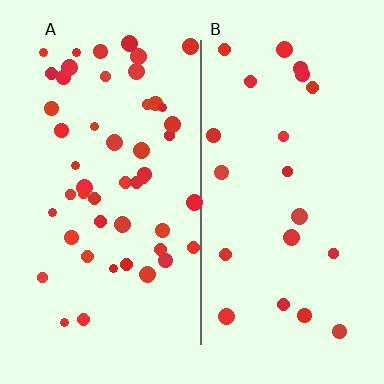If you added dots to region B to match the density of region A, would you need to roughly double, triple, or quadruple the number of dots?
Approximately double.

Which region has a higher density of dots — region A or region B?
A (the left).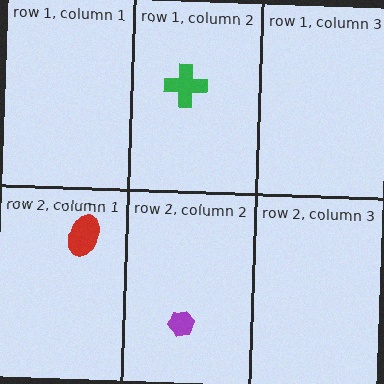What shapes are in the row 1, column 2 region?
The green cross.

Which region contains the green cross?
The row 1, column 2 region.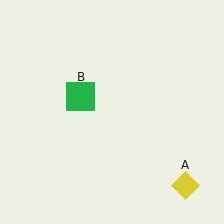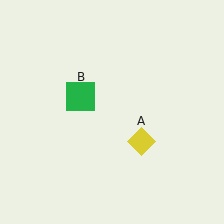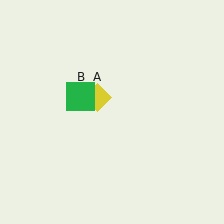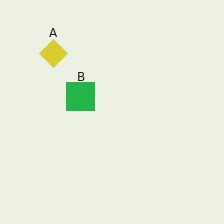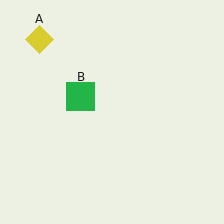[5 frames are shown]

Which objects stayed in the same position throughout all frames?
Green square (object B) remained stationary.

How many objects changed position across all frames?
1 object changed position: yellow diamond (object A).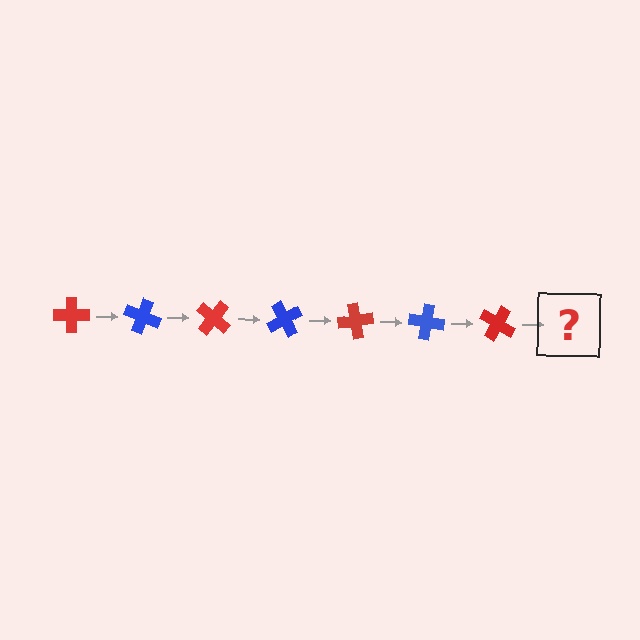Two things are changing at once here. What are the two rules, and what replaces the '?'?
The two rules are that it rotates 20 degrees each step and the color cycles through red and blue. The '?' should be a blue cross, rotated 140 degrees from the start.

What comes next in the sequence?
The next element should be a blue cross, rotated 140 degrees from the start.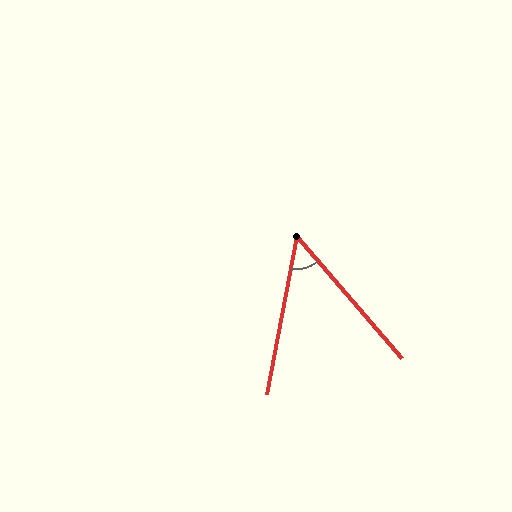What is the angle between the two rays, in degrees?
Approximately 52 degrees.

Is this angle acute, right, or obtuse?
It is acute.